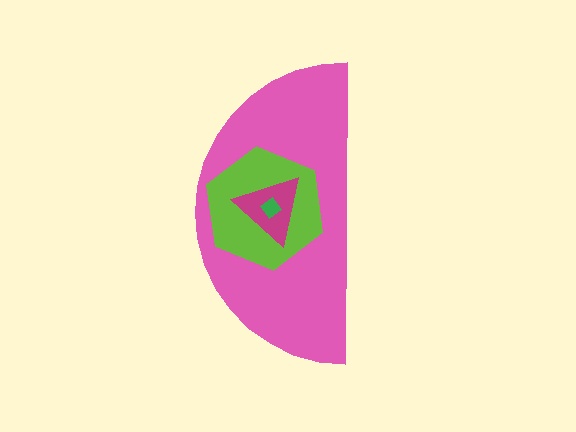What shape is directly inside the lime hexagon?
The magenta triangle.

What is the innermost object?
The green diamond.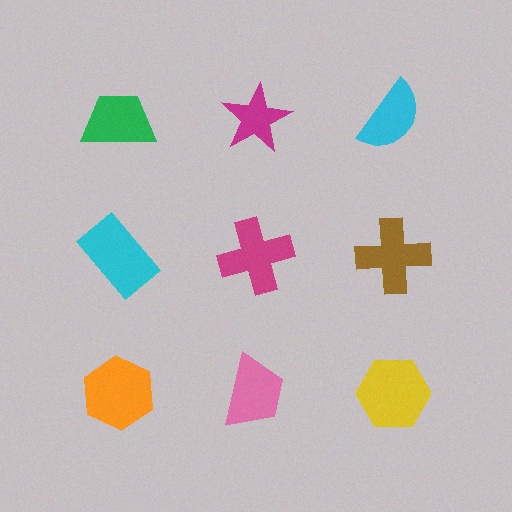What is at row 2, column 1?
A cyan rectangle.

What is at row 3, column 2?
A pink trapezoid.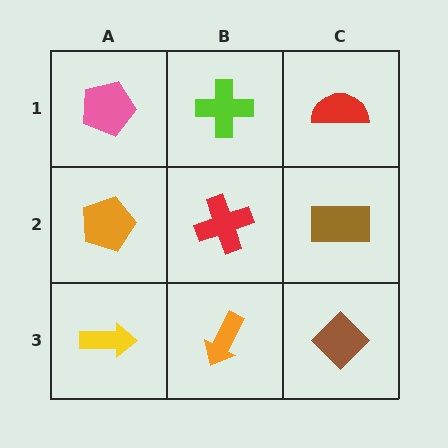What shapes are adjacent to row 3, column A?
An orange pentagon (row 2, column A), an orange arrow (row 3, column B).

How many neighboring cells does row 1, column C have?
2.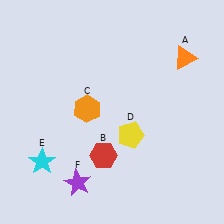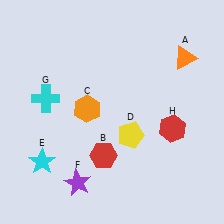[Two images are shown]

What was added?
A cyan cross (G), a red hexagon (H) were added in Image 2.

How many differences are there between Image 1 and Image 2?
There are 2 differences between the two images.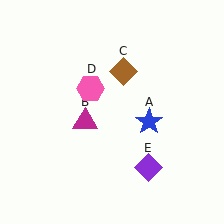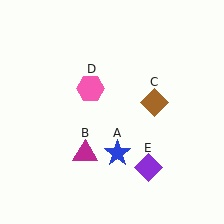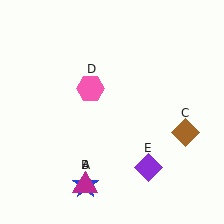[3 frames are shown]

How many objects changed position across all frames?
3 objects changed position: blue star (object A), magenta triangle (object B), brown diamond (object C).